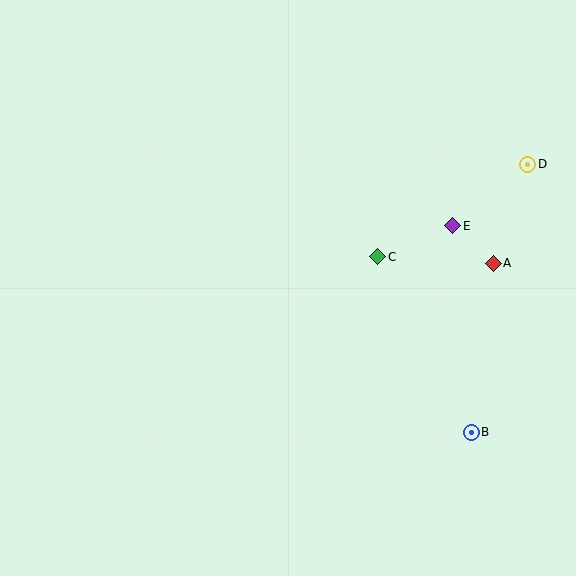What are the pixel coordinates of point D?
Point D is at (528, 164).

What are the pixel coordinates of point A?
Point A is at (493, 263).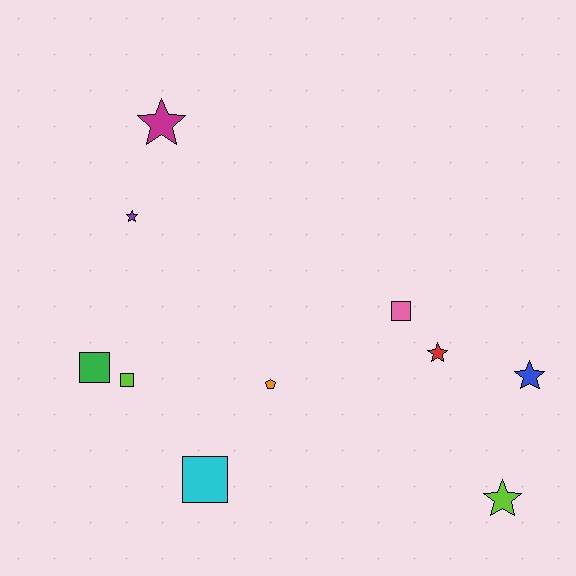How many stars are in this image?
There are 5 stars.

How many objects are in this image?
There are 10 objects.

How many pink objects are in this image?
There is 1 pink object.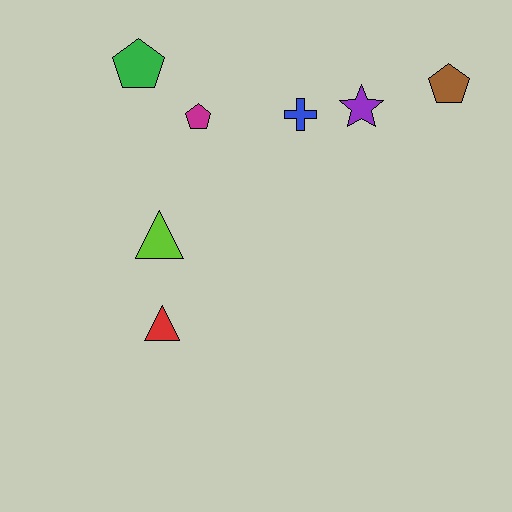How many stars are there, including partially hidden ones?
There is 1 star.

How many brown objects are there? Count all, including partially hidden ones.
There is 1 brown object.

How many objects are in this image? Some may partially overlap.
There are 7 objects.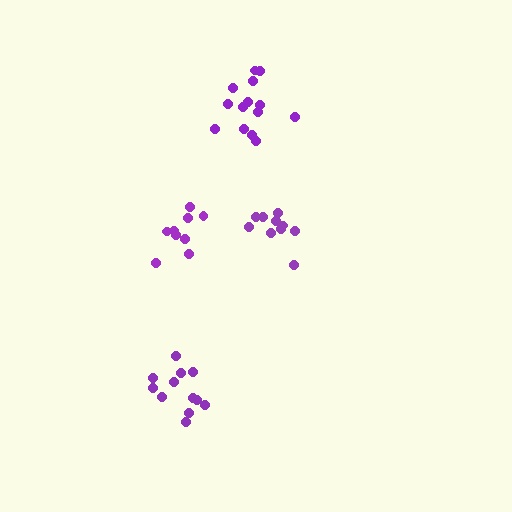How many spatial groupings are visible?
There are 4 spatial groupings.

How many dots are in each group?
Group 1: 14 dots, Group 2: 9 dots, Group 3: 12 dots, Group 4: 10 dots (45 total).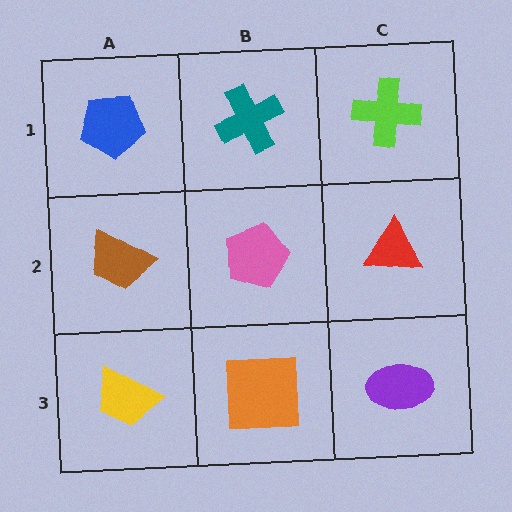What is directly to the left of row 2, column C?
A pink pentagon.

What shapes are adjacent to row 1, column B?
A pink pentagon (row 2, column B), a blue pentagon (row 1, column A), a lime cross (row 1, column C).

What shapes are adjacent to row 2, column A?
A blue pentagon (row 1, column A), a yellow trapezoid (row 3, column A), a pink pentagon (row 2, column B).